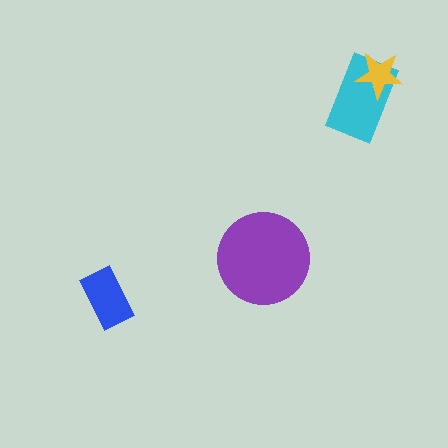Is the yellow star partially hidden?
No, no other shape covers it.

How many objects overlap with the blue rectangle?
0 objects overlap with the blue rectangle.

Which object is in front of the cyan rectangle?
The yellow star is in front of the cyan rectangle.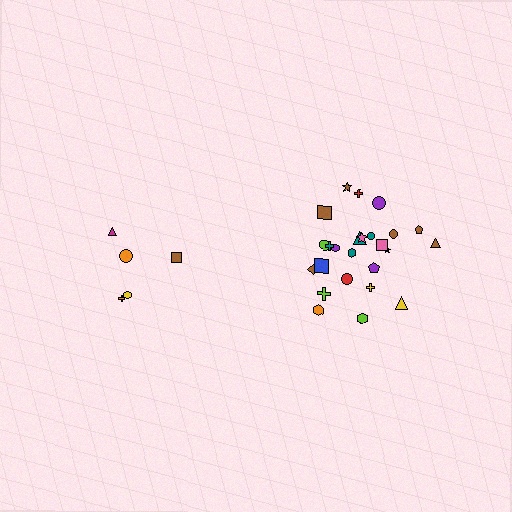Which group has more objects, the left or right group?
The right group.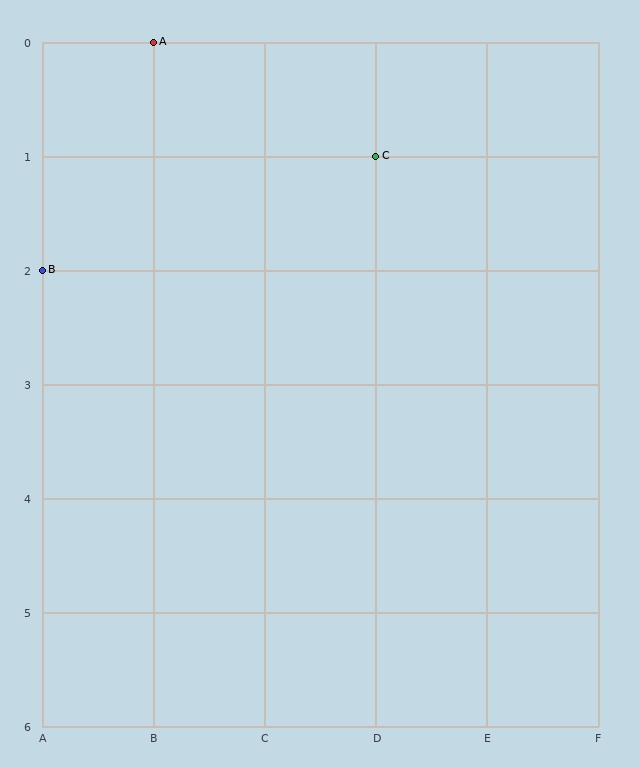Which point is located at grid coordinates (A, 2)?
Point B is at (A, 2).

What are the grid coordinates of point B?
Point B is at grid coordinates (A, 2).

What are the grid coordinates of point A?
Point A is at grid coordinates (B, 0).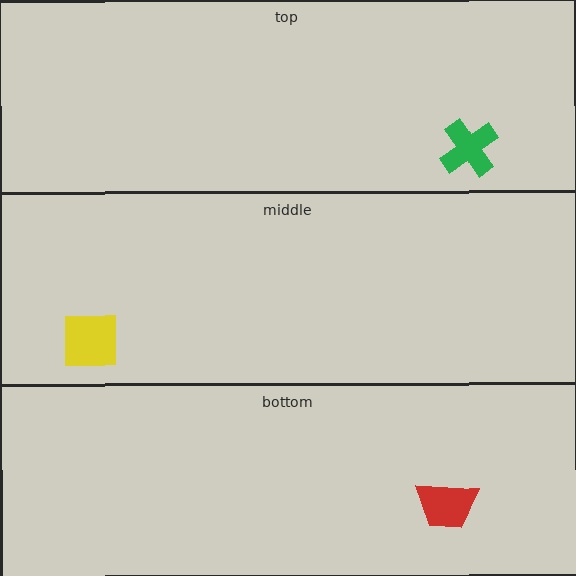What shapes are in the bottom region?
The red trapezoid.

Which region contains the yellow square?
The middle region.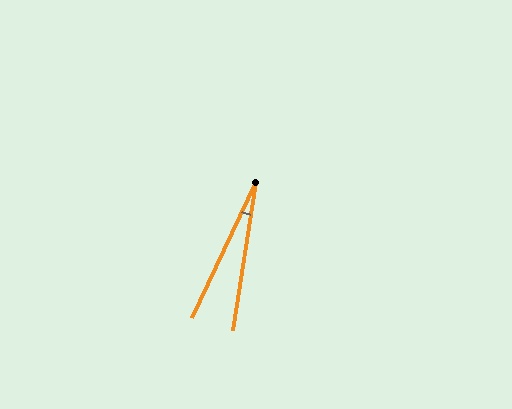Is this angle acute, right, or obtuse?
It is acute.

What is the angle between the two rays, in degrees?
Approximately 16 degrees.